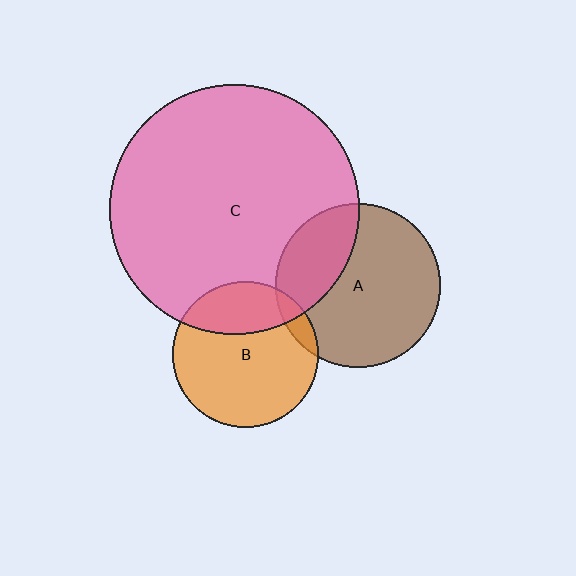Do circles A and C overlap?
Yes.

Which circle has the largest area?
Circle C (pink).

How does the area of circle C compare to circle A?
Approximately 2.3 times.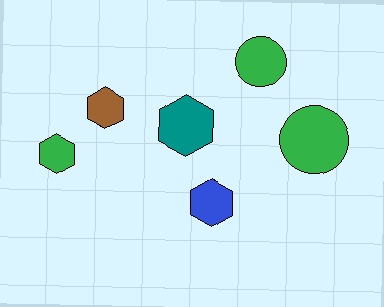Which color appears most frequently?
Green, with 3 objects.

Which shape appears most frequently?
Hexagon, with 4 objects.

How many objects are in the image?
There are 6 objects.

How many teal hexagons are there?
There is 1 teal hexagon.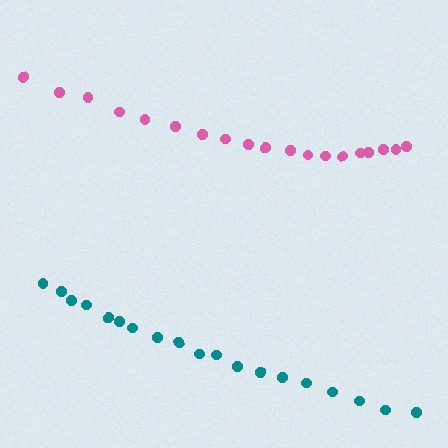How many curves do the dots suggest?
There are 2 distinct paths.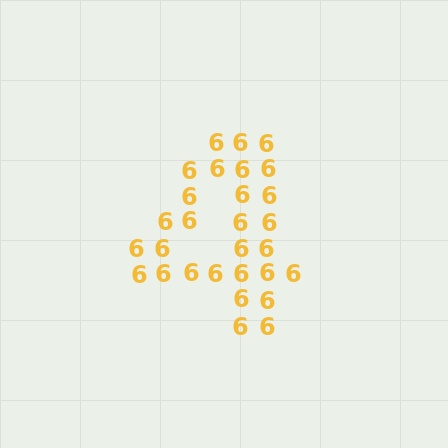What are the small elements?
The small elements are digit 6's.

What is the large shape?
The large shape is the digit 4.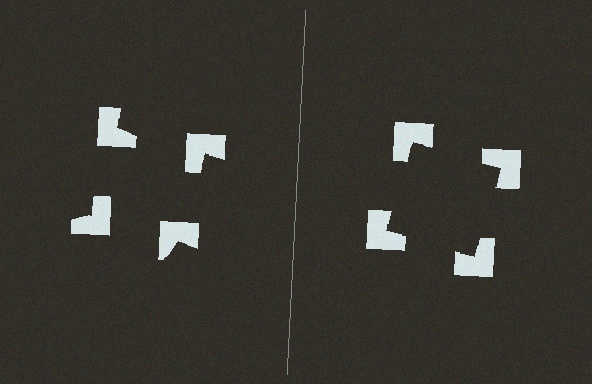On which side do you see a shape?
An illusory square appears on the right side. On the left side the wedge cuts are rotated, so no coherent shape forms.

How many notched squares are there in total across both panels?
8 — 4 on each side.